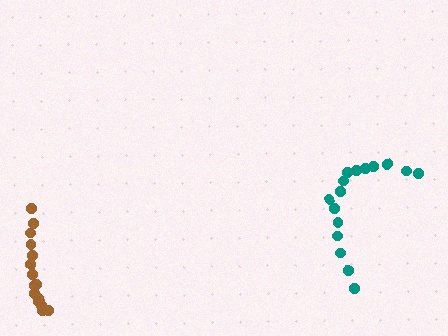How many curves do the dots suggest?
There are 2 distinct paths.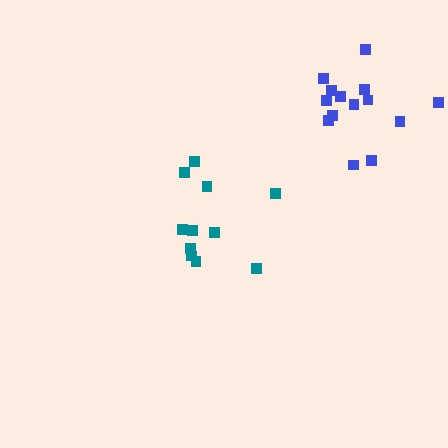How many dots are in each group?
Group 1: 14 dots, Group 2: 11 dots (25 total).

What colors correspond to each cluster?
The clusters are colored: blue, teal.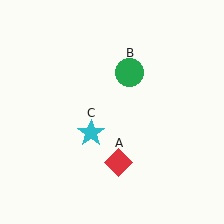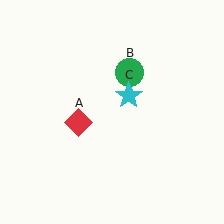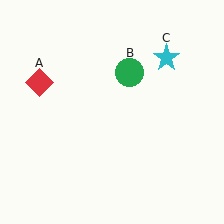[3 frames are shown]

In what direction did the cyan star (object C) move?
The cyan star (object C) moved up and to the right.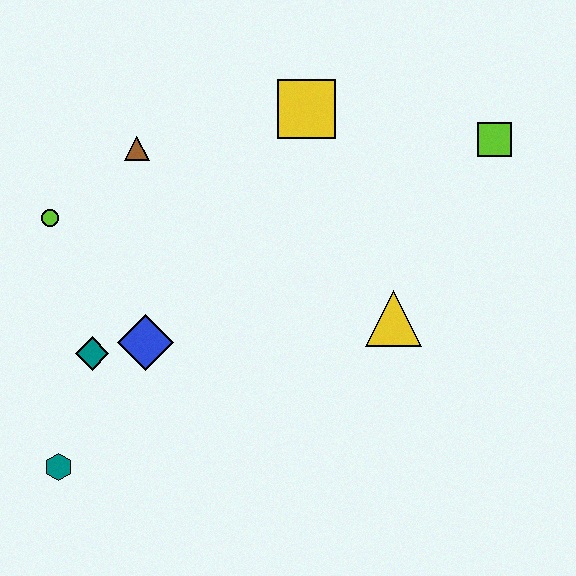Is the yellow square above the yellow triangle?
Yes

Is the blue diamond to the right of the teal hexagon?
Yes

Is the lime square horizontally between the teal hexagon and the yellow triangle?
No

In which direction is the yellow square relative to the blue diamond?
The yellow square is above the blue diamond.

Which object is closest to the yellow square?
The brown triangle is closest to the yellow square.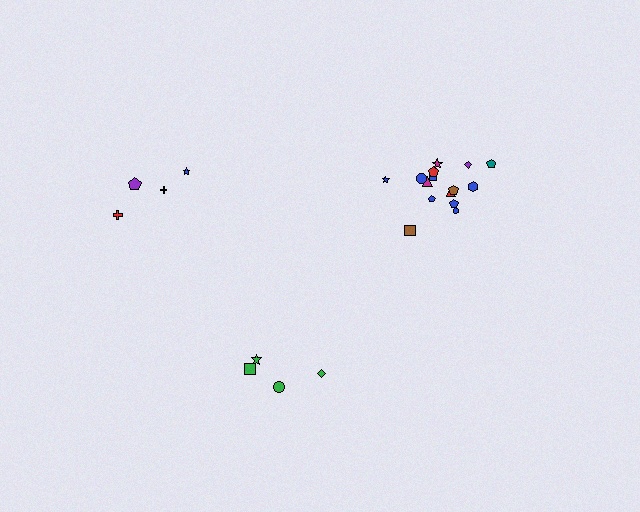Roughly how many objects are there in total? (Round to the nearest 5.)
Roughly 25 objects in total.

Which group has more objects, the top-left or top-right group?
The top-right group.